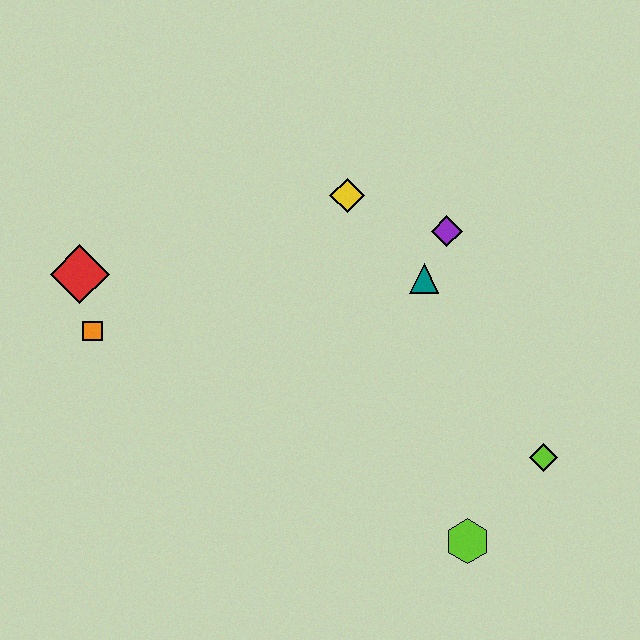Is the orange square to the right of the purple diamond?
No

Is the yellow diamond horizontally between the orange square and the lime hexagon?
Yes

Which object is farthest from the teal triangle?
The red diamond is farthest from the teal triangle.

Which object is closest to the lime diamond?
The lime hexagon is closest to the lime diamond.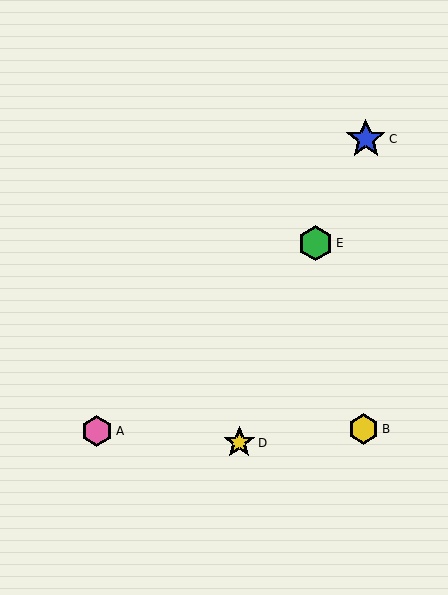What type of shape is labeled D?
Shape D is a yellow star.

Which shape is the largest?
The blue star (labeled C) is the largest.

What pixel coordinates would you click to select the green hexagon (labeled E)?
Click at (316, 243) to select the green hexagon E.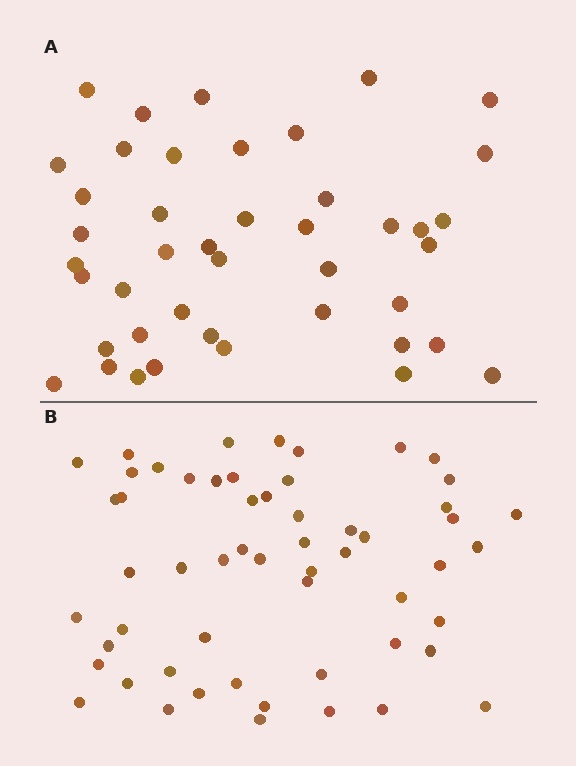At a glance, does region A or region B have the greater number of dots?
Region B (the bottom region) has more dots.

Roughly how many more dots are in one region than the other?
Region B has approximately 15 more dots than region A.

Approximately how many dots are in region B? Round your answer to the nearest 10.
About 60 dots. (The exact count is 56, which rounds to 60.)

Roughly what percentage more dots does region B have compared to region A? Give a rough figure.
About 30% more.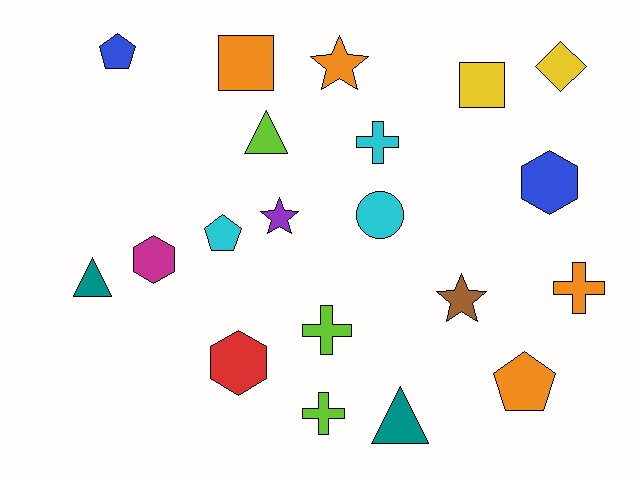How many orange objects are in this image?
There are 4 orange objects.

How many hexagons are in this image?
There are 3 hexagons.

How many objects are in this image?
There are 20 objects.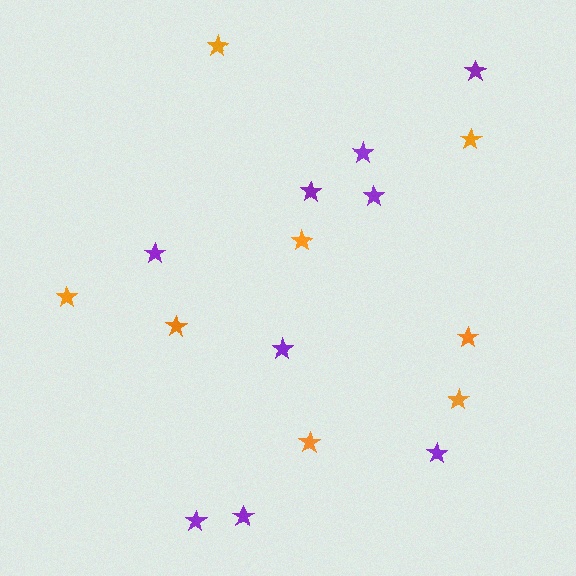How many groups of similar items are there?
There are 2 groups: one group of purple stars (9) and one group of orange stars (8).